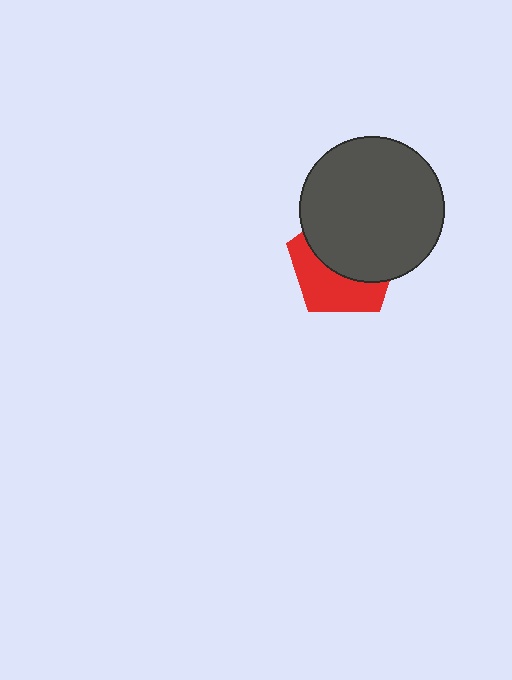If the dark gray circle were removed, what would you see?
You would see the complete red pentagon.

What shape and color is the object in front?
The object in front is a dark gray circle.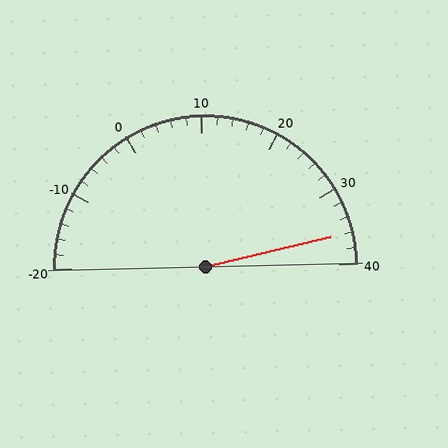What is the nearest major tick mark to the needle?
The nearest major tick mark is 40.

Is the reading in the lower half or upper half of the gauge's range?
The reading is in the upper half of the range (-20 to 40).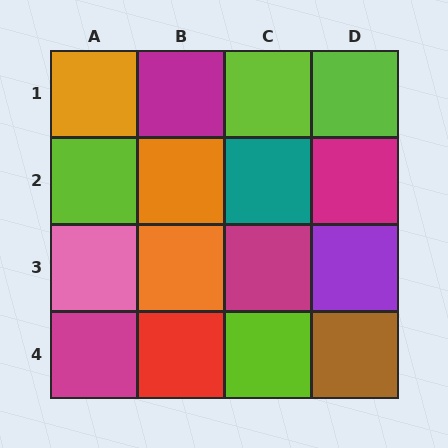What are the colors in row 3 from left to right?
Pink, orange, magenta, purple.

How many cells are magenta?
4 cells are magenta.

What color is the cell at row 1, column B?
Magenta.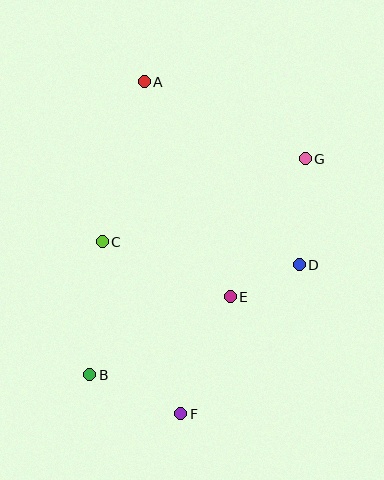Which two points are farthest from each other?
Points A and F are farthest from each other.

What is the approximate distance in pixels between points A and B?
The distance between A and B is approximately 298 pixels.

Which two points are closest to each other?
Points D and E are closest to each other.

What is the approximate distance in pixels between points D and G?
The distance between D and G is approximately 106 pixels.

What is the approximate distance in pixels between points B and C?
The distance between B and C is approximately 134 pixels.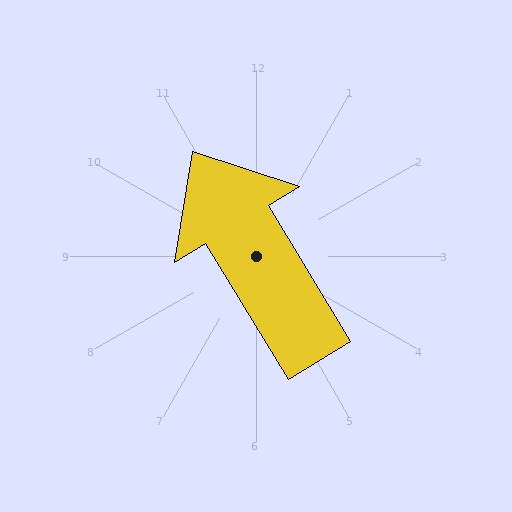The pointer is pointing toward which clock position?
Roughly 11 o'clock.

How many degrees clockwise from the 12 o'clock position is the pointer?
Approximately 329 degrees.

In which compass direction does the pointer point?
Northwest.